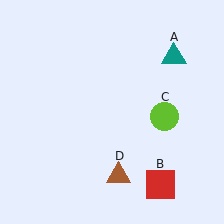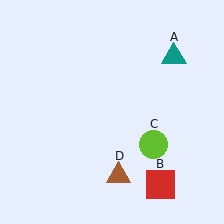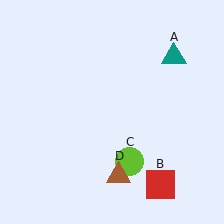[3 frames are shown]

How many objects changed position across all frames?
1 object changed position: lime circle (object C).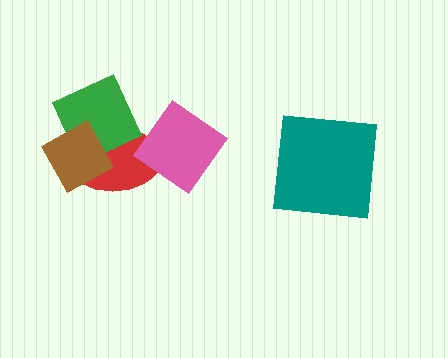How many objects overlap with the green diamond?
2 objects overlap with the green diamond.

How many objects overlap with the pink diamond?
1 object overlaps with the pink diamond.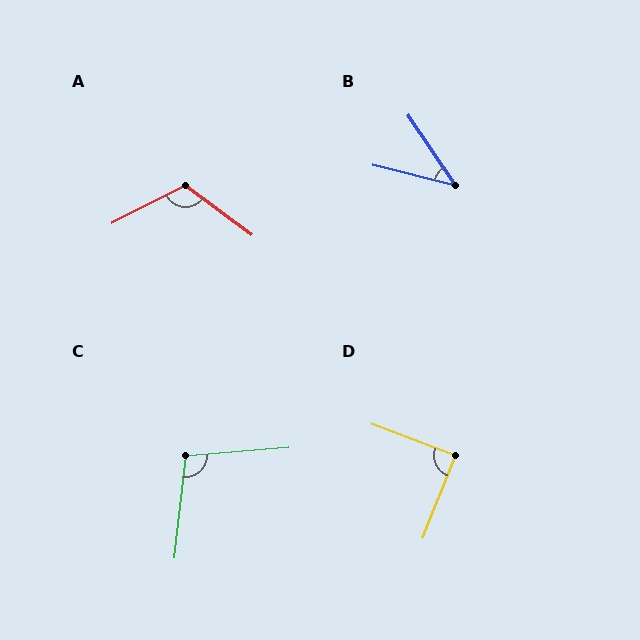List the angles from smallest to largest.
B (42°), D (89°), C (101°), A (116°).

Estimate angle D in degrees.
Approximately 89 degrees.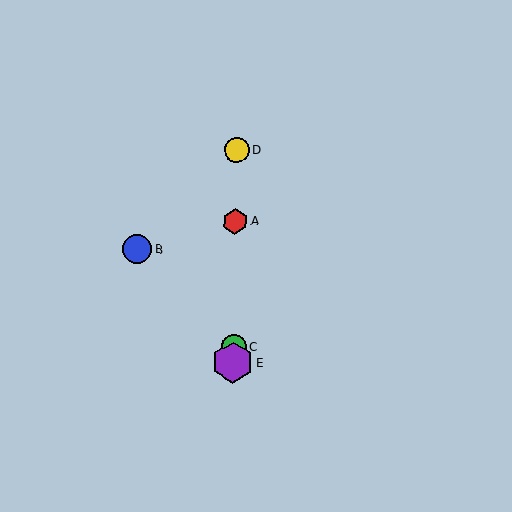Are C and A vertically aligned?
Yes, both are at x≈233.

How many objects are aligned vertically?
4 objects (A, C, D, E) are aligned vertically.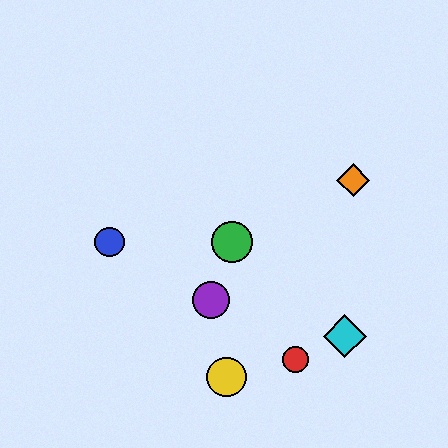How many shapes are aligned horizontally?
2 shapes (the blue circle, the green circle) are aligned horizontally.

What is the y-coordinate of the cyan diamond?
The cyan diamond is at y≈336.